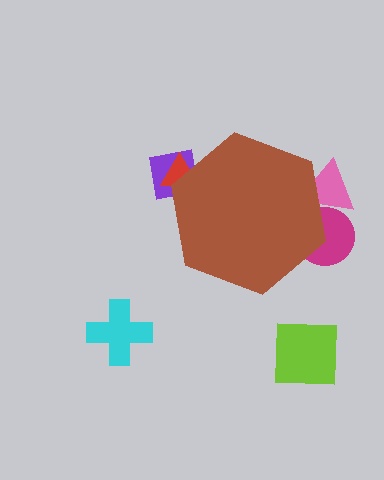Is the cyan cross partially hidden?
No, the cyan cross is fully visible.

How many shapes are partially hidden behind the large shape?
4 shapes are partially hidden.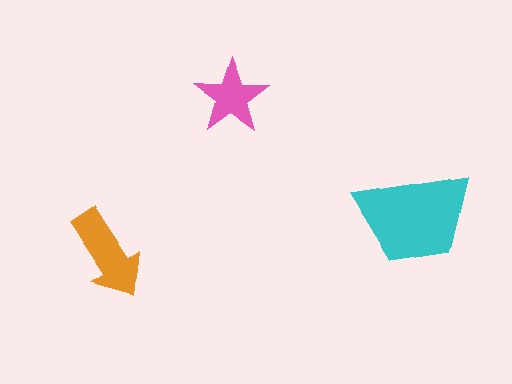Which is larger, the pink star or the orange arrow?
The orange arrow.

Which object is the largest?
The cyan trapezoid.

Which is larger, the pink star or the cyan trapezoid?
The cyan trapezoid.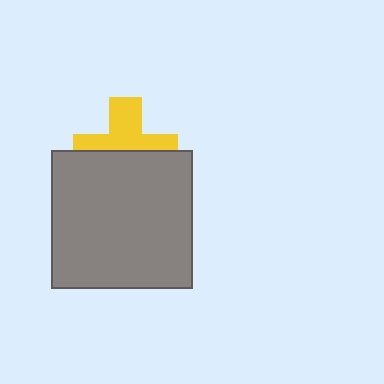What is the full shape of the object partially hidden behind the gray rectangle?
The partially hidden object is a yellow cross.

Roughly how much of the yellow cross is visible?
About half of it is visible (roughly 50%).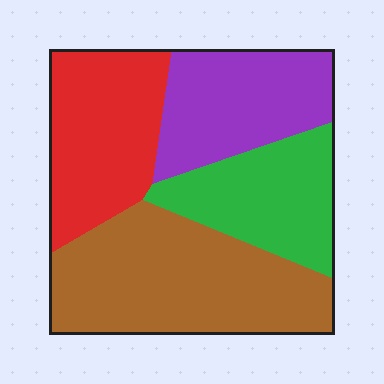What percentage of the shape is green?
Green takes up about one fifth (1/5) of the shape.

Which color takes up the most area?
Brown, at roughly 35%.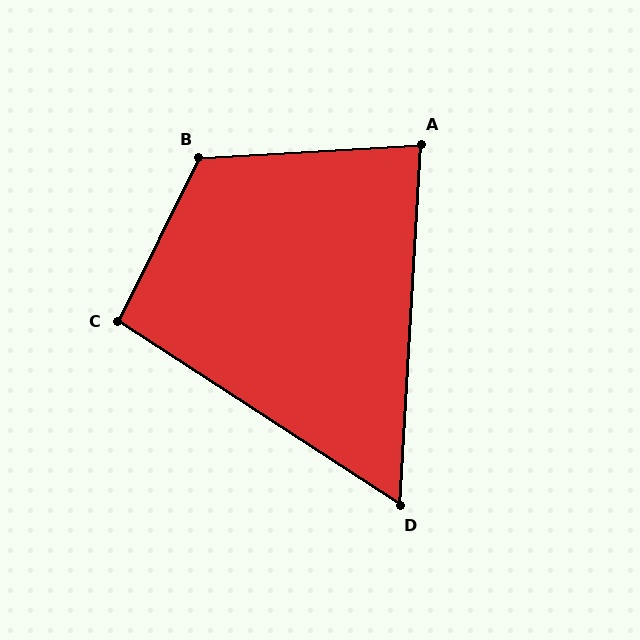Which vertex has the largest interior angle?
B, at approximately 120 degrees.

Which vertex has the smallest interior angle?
D, at approximately 60 degrees.